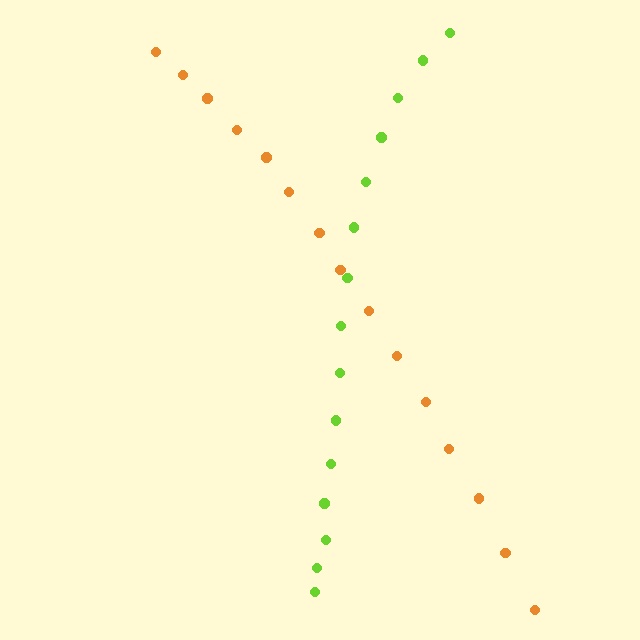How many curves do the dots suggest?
There are 2 distinct paths.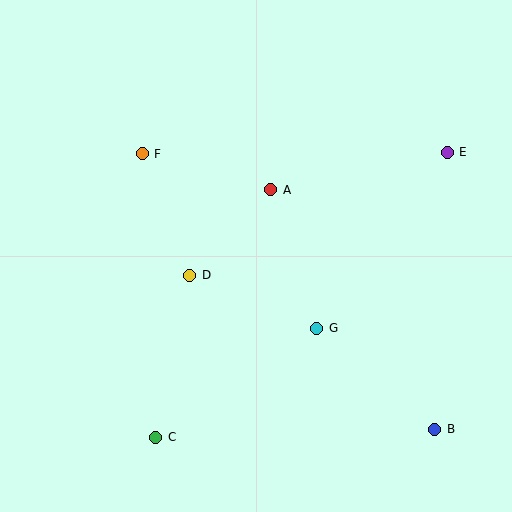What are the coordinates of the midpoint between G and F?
The midpoint between G and F is at (229, 241).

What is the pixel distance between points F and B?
The distance between F and B is 402 pixels.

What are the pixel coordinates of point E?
Point E is at (447, 152).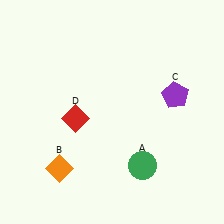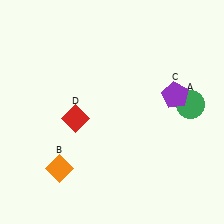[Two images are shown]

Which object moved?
The green circle (A) moved up.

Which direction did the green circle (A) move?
The green circle (A) moved up.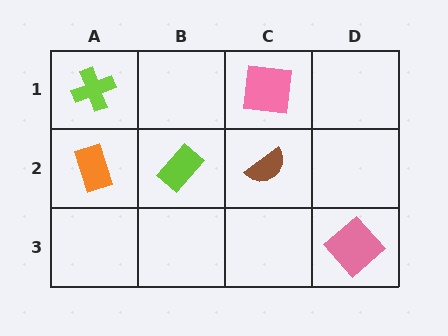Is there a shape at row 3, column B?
No, that cell is empty.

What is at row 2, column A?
An orange rectangle.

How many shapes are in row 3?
1 shape.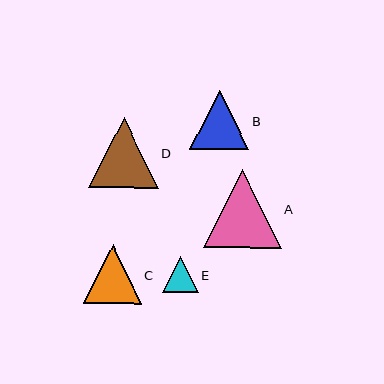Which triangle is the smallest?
Triangle E is the smallest with a size of approximately 36 pixels.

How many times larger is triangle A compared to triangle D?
Triangle A is approximately 1.1 times the size of triangle D.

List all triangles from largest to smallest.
From largest to smallest: A, D, B, C, E.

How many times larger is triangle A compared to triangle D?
Triangle A is approximately 1.1 times the size of triangle D.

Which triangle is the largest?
Triangle A is the largest with a size of approximately 78 pixels.